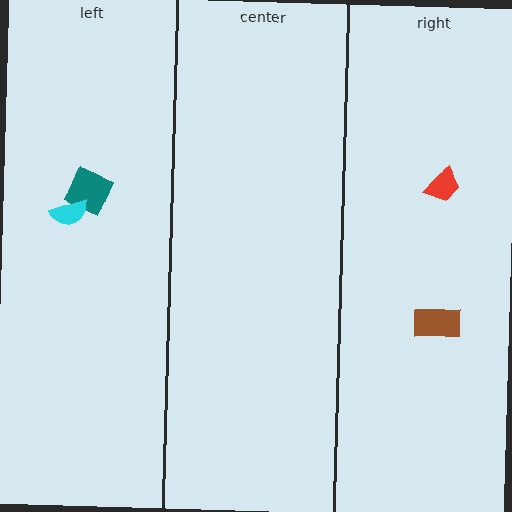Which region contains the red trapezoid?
The right region.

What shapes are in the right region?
The red trapezoid, the brown rectangle.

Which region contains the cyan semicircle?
The left region.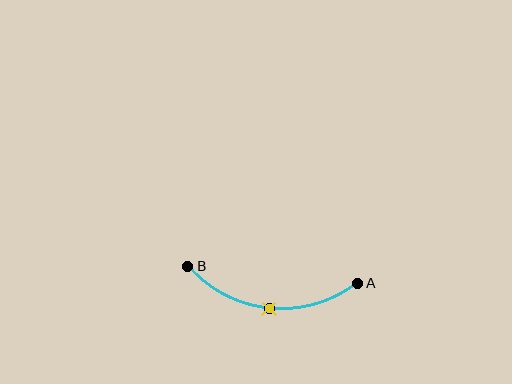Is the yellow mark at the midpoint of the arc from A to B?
Yes. The yellow mark lies on the arc at equal arc-length from both A and B — it is the arc midpoint.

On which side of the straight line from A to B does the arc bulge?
The arc bulges below the straight line connecting A and B.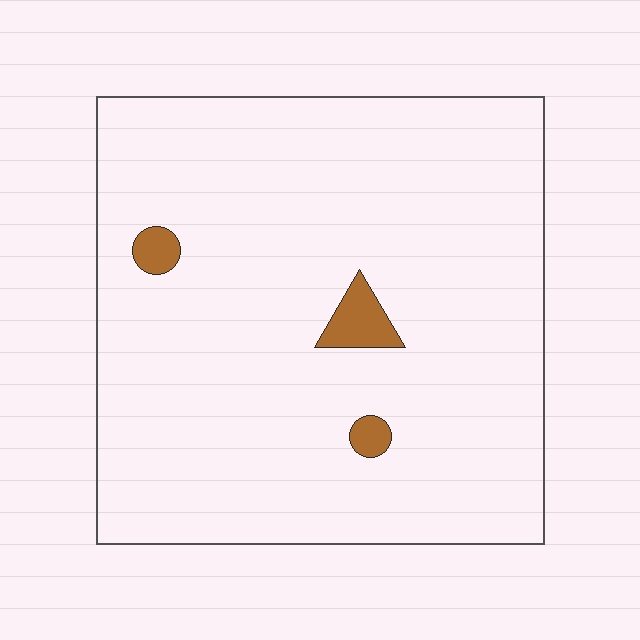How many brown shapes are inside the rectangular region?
3.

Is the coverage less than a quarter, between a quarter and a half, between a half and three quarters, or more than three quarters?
Less than a quarter.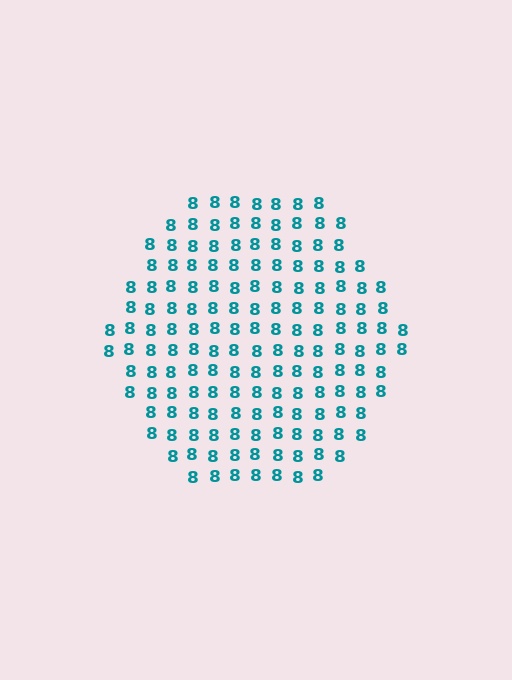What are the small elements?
The small elements are digit 8's.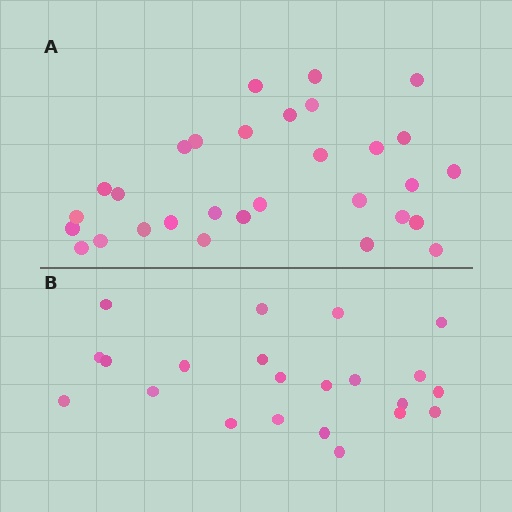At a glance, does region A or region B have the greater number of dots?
Region A (the top region) has more dots.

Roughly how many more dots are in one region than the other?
Region A has roughly 8 or so more dots than region B.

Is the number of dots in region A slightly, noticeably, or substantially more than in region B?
Region A has noticeably more, but not dramatically so. The ratio is roughly 1.4 to 1.